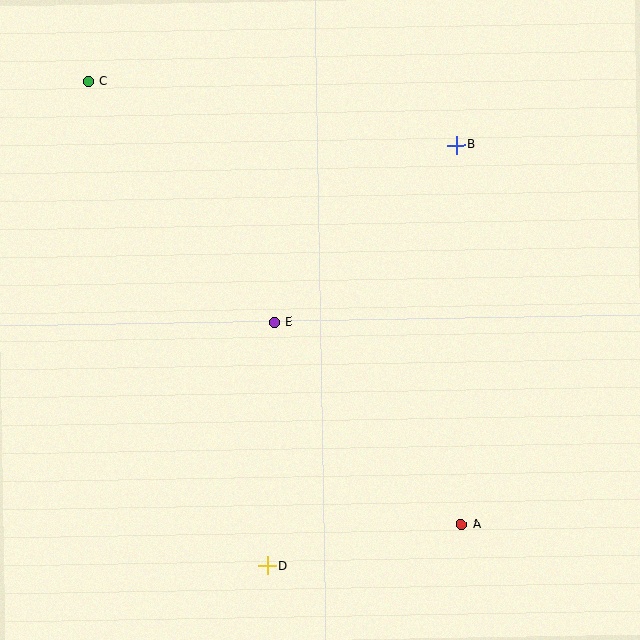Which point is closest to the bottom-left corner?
Point D is closest to the bottom-left corner.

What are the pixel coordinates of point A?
Point A is at (461, 524).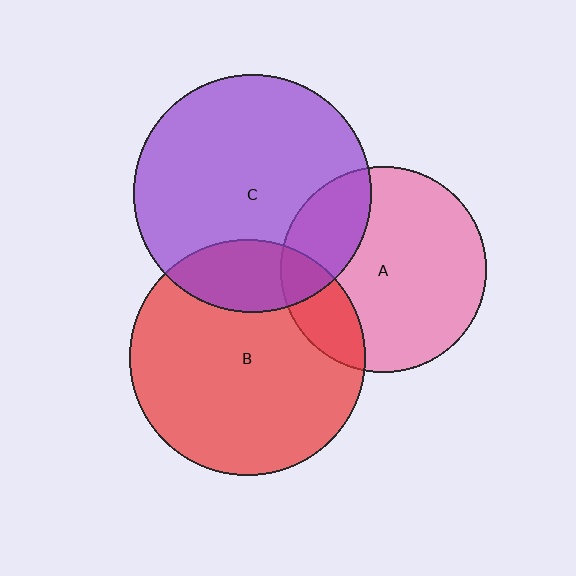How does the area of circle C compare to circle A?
Approximately 1.3 times.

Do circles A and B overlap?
Yes.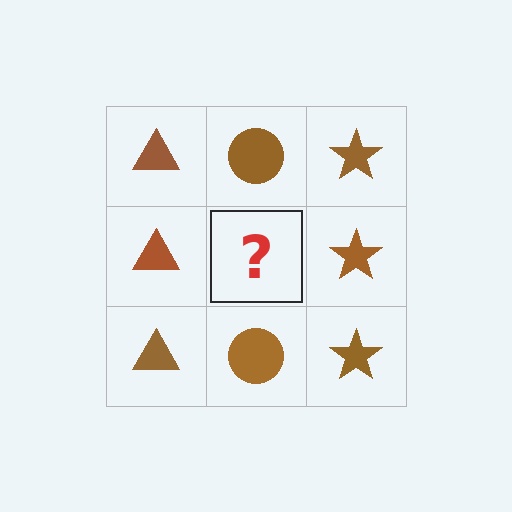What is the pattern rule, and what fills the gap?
The rule is that each column has a consistent shape. The gap should be filled with a brown circle.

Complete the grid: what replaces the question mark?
The question mark should be replaced with a brown circle.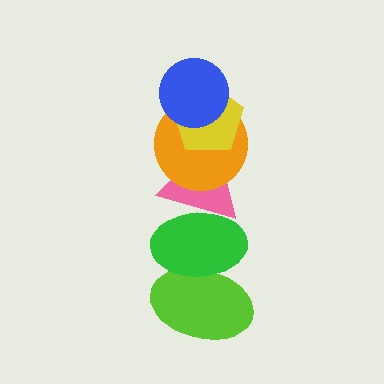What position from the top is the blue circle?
The blue circle is 1st from the top.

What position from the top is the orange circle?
The orange circle is 3rd from the top.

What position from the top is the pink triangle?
The pink triangle is 4th from the top.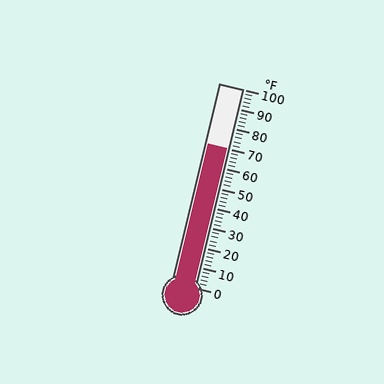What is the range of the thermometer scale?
The thermometer scale ranges from 0°F to 100°F.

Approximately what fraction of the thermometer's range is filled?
The thermometer is filled to approximately 70% of its range.